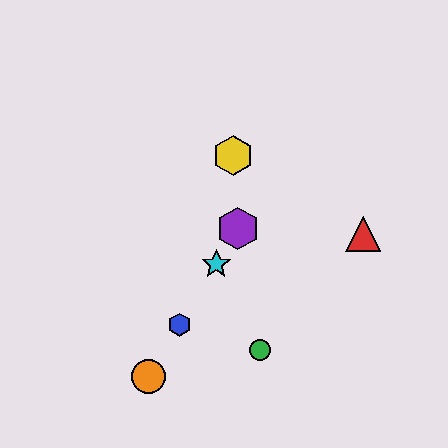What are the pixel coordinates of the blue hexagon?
The blue hexagon is at (180, 325).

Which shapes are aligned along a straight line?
The blue hexagon, the purple hexagon, the orange circle, the cyan star are aligned along a straight line.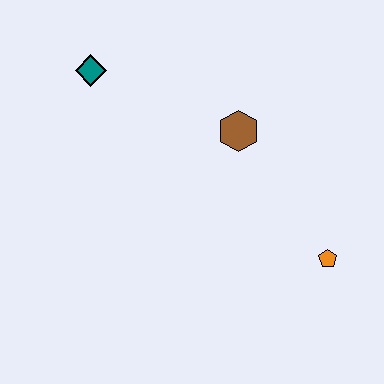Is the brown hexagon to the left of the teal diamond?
No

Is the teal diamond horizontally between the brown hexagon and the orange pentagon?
No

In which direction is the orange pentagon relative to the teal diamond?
The orange pentagon is to the right of the teal diamond.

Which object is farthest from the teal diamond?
The orange pentagon is farthest from the teal diamond.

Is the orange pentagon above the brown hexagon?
No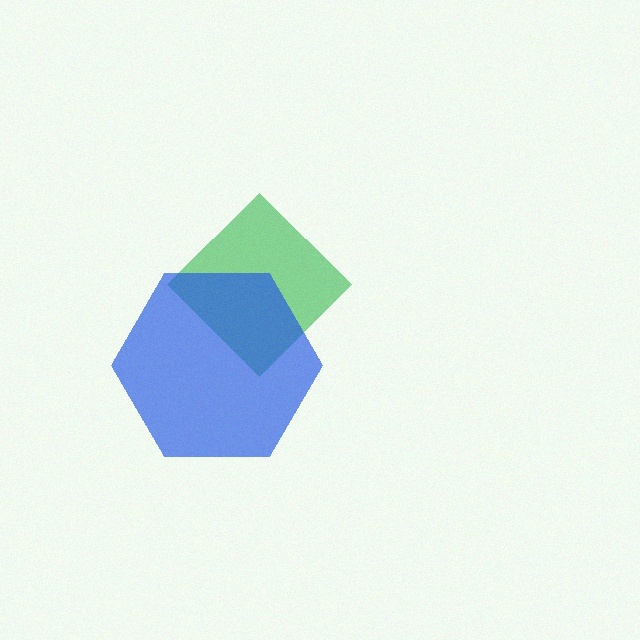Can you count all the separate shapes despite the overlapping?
Yes, there are 2 separate shapes.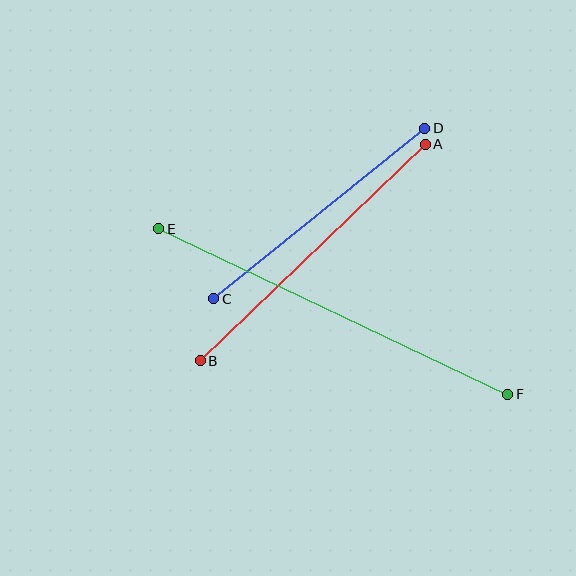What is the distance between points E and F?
The distance is approximately 386 pixels.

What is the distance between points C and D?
The distance is approximately 271 pixels.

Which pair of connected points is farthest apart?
Points E and F are farthest apart.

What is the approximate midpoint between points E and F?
The midpoint is at approximately (333, 312) pixels.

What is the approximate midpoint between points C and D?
The midpoint is at approximately (319, 213) pixels.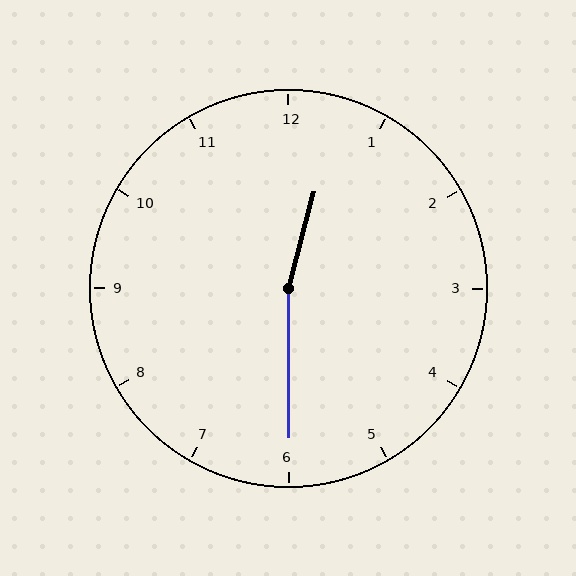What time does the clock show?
12:30.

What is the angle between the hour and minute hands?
Approximately 165 degrees.